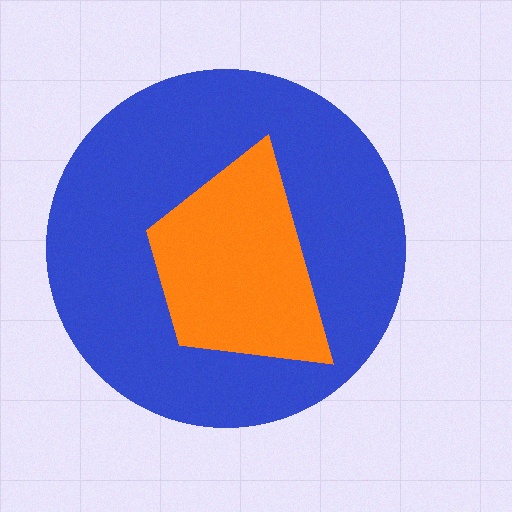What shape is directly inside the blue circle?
The orange trapezoid.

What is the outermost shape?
The blue circle.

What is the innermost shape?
The orange trapezoid.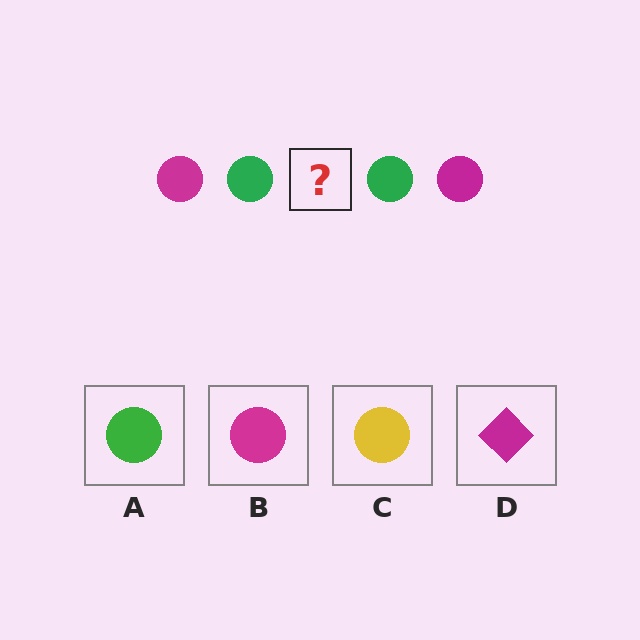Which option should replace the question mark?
Option B.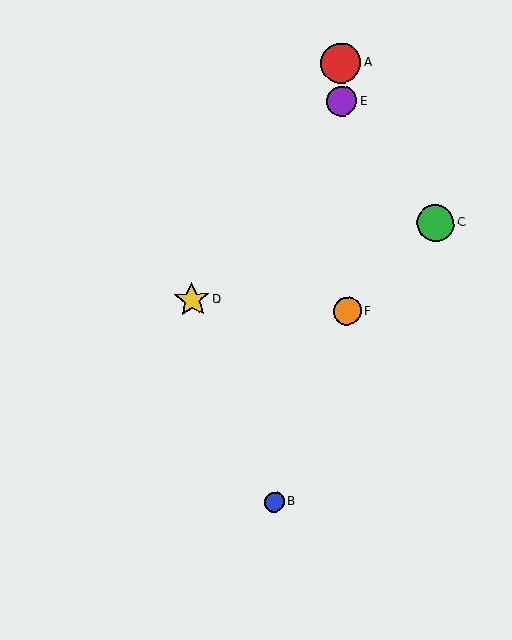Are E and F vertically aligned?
Yes, both are at x≈342.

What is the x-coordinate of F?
Object F is at x≈348.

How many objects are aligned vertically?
3 objects (A, E, F) are aligned vertically.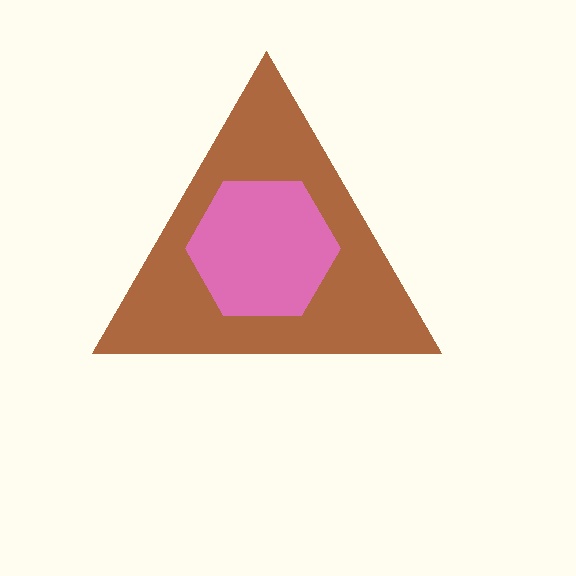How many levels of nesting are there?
2.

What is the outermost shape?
The brown triangle.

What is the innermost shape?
The pink hexagon.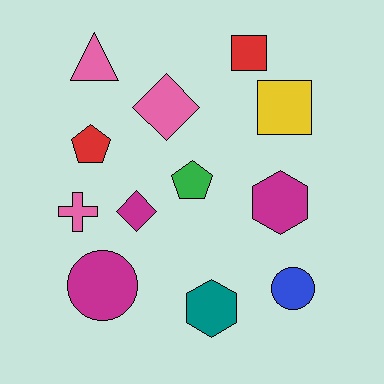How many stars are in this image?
There are no stars.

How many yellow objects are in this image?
There is 1 yellow object.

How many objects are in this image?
There are 12 objects.